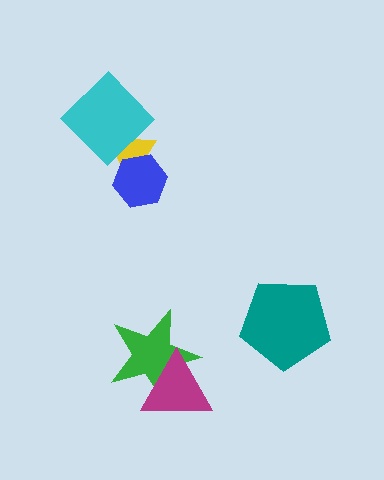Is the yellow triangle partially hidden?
Yes, it is partially covered by another shape.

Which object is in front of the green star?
The magenta triangle is in front of the green star.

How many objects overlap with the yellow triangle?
2 objects overlap with the yellow triangle.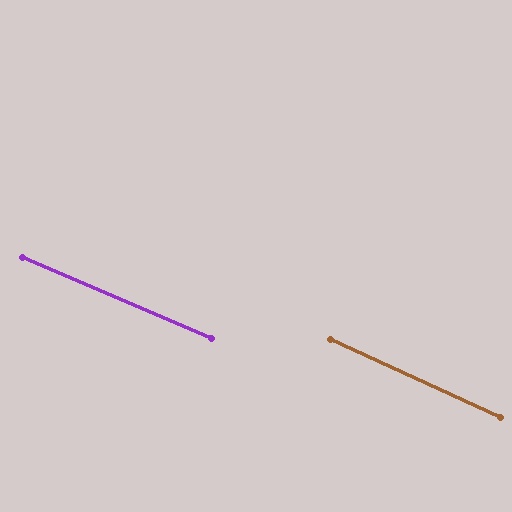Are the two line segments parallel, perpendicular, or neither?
Parallel — their directions differ by only 1.6°.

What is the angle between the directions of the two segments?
Approximately 2 degrees.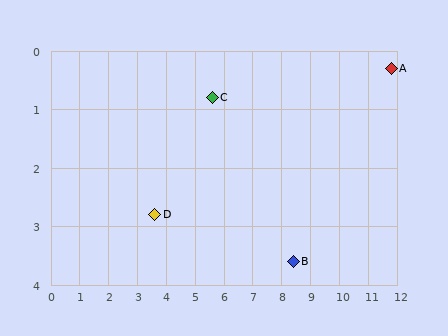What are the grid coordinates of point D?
Point D is at approximately (3.6, 2.8).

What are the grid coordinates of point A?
Point A is at approximately (11.8, 0.3).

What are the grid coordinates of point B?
Point B is at approximately (8.4, 3.6).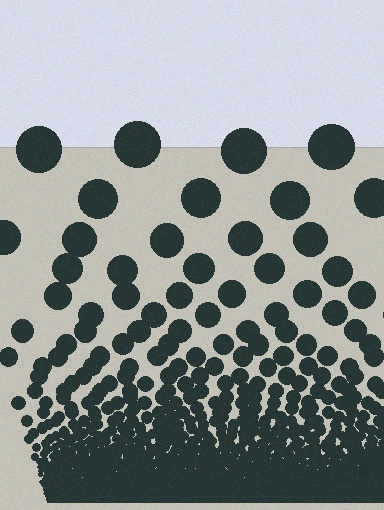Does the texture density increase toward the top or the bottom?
Density increases toward the bottom.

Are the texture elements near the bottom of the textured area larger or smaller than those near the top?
Smaller. The gradient is inverted — elements near the bottom are smaller and denser.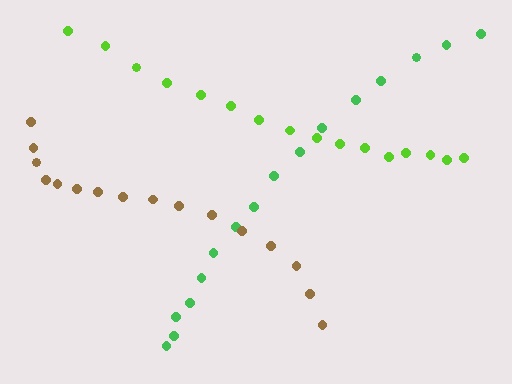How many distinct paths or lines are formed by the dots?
There are 3 distinct paths.